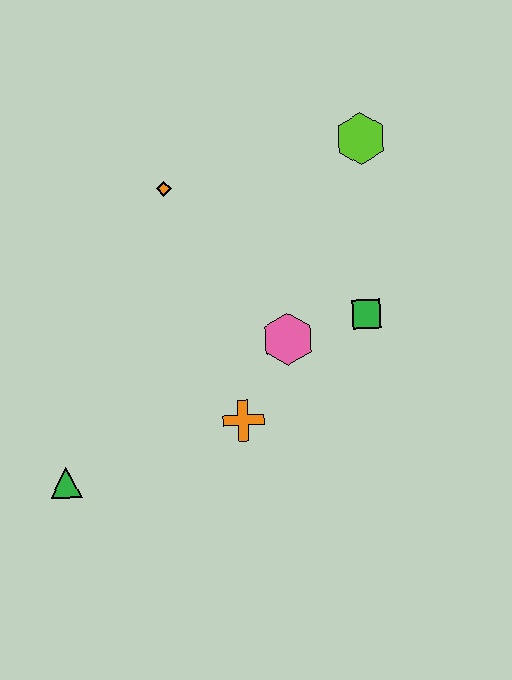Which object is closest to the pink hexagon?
The green square is closest to the pink hexagon.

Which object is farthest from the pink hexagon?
The green triangle is farthest from the pink hexagon.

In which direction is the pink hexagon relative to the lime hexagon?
The pink hexagon is below the lime hexagon.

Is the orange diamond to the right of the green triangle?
Yes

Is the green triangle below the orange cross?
Yes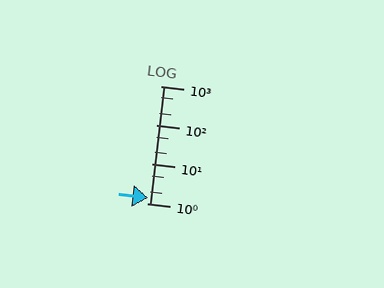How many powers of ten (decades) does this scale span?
The scale spans 3 decades, from 1 to 1000.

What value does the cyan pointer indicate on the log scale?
The pointer indicates approximately 1.4.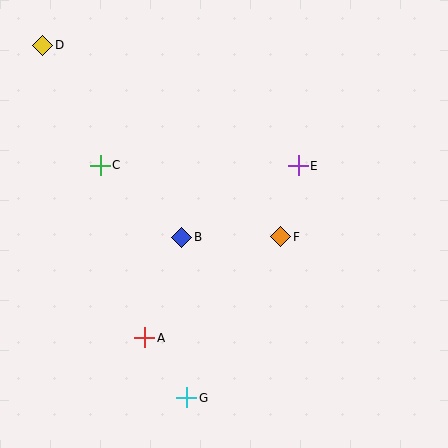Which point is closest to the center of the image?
Point B at (182, 237) is closest to the center.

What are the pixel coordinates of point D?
Point D is at (43, 45).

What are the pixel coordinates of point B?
Point B is at (182, 237).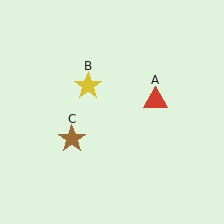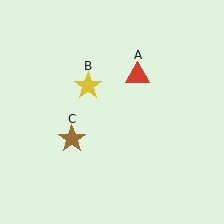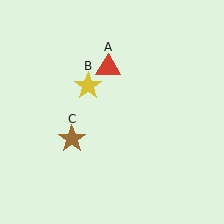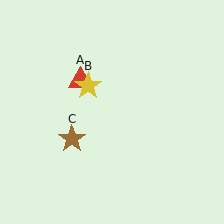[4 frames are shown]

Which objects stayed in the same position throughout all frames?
Yellow star (object B) and brown star (object C) remained stationary.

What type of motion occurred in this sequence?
The red triangle (object A) rotated counterclockwise around the center of the scene.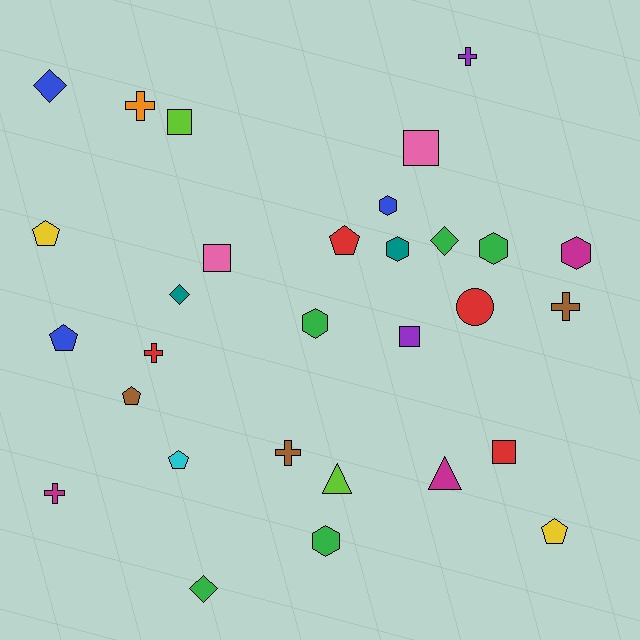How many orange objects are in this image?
There is 1 orange object.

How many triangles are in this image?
There are 2 triangles.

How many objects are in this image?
There are 30 objects.